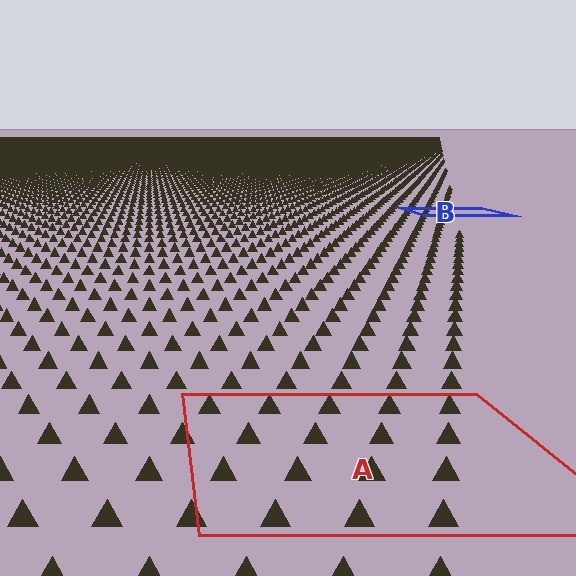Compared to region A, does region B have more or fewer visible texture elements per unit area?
Region B has more texture elements per unit area — they are packed more densely because it is farther away.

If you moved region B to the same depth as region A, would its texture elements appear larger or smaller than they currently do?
They would appear larger. At a closer depth, the same texture elements are projected at a bigger on-screen size.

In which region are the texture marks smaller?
The texture marks are smaller in region B, because it is farther away.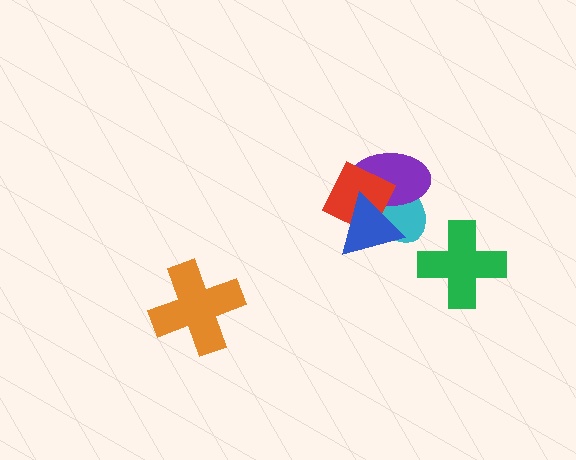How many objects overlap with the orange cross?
0 objects overlap with the orange cross.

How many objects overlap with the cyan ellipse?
3 objects overlap with the cyan ellipse.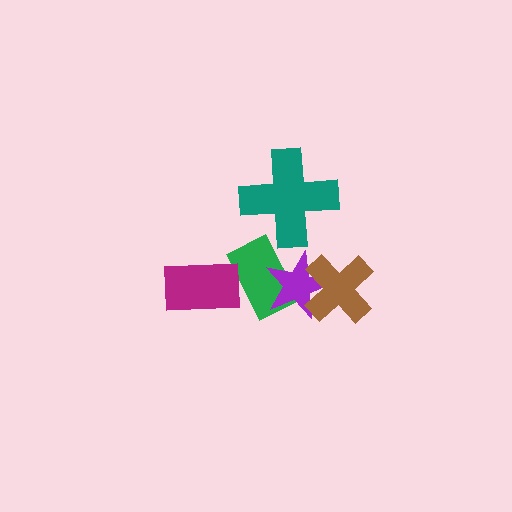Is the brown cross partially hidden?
No, no other shape covers it.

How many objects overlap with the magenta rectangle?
1 object overlaps with the magenta rectangle.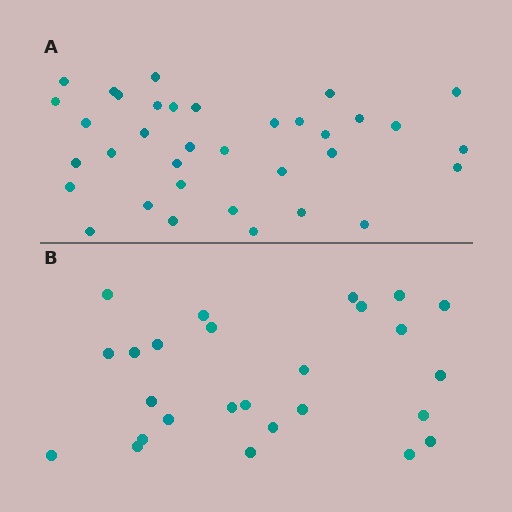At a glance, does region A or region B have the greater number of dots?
Region A (the top region) has more dots.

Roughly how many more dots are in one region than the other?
Region A has roughly 8 or so more dots than region B.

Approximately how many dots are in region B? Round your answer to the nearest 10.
About 30 dots. (The exact count is 26, which rounds to 30.)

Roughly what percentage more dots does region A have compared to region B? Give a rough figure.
About 35% more.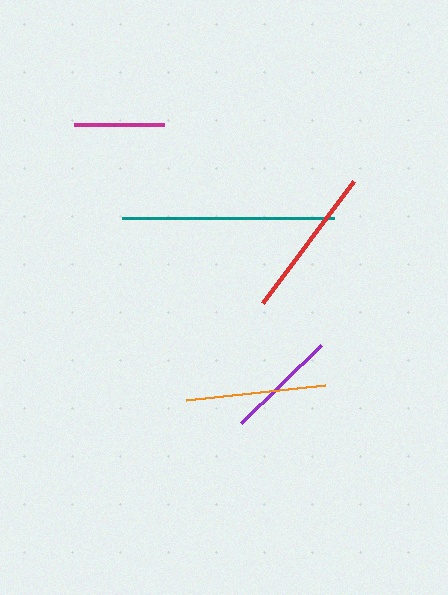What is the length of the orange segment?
The orange segment is approximately 140 pixels long.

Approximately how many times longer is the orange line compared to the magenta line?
The orange line is approximately 1.5 times the length of the magenta line.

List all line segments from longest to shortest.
From longest to shortest: teal, red, orange, purple, magenta.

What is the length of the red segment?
The red segment is approximately 153 pixels long.